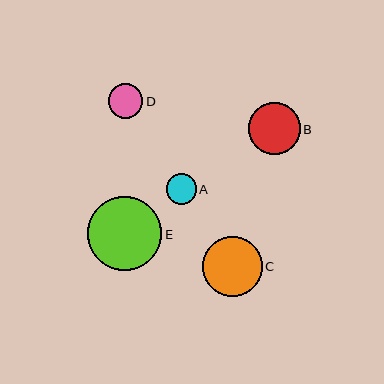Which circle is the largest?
Circle E is the largest with a size of approximately 75 pixels.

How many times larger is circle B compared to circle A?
Circle B is approximately 1.7 times the size of circle A.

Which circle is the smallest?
Circle A is the smallest with a size of approximately 30 pixels.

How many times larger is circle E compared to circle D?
Circle E is approximately 2.2 times the size of circle D.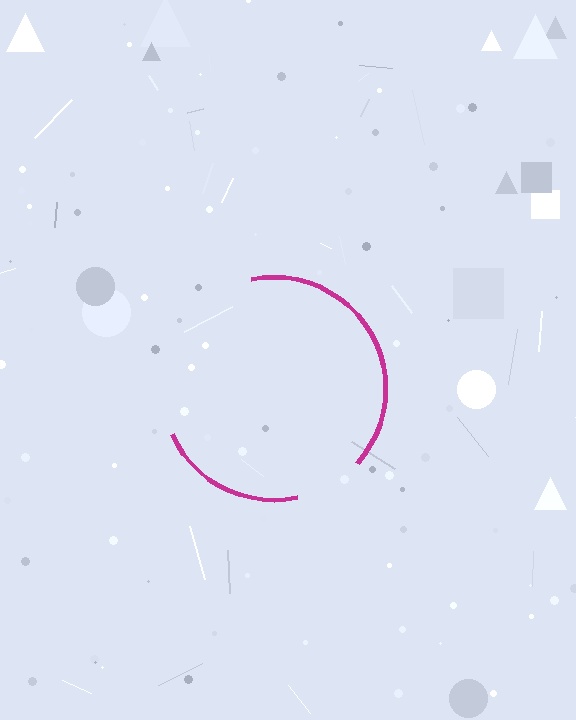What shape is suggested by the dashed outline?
The dashed outline suggests a circle.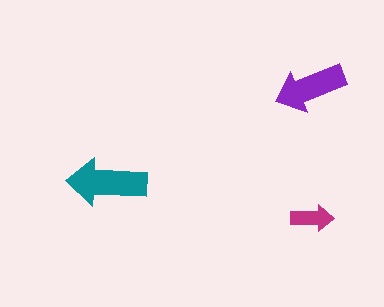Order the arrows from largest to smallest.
the teal one, the purple one, the magenta one.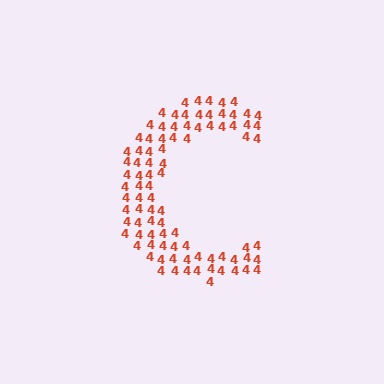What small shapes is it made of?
It is made of small digit 4's.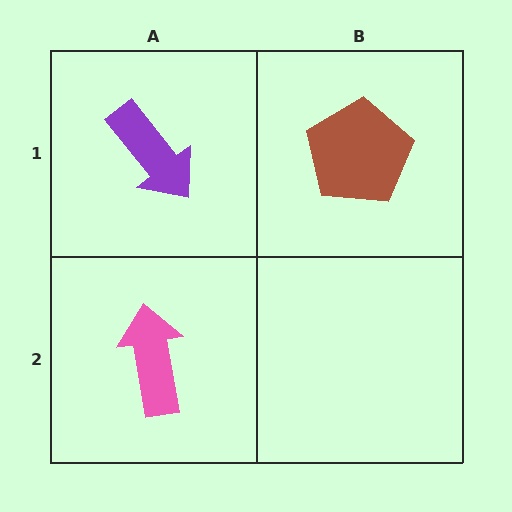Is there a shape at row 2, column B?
No, that cell is empty.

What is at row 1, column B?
A brown pentagon.